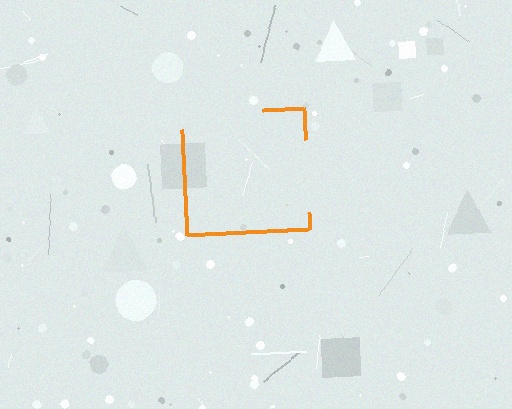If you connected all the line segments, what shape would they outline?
They would outline a square.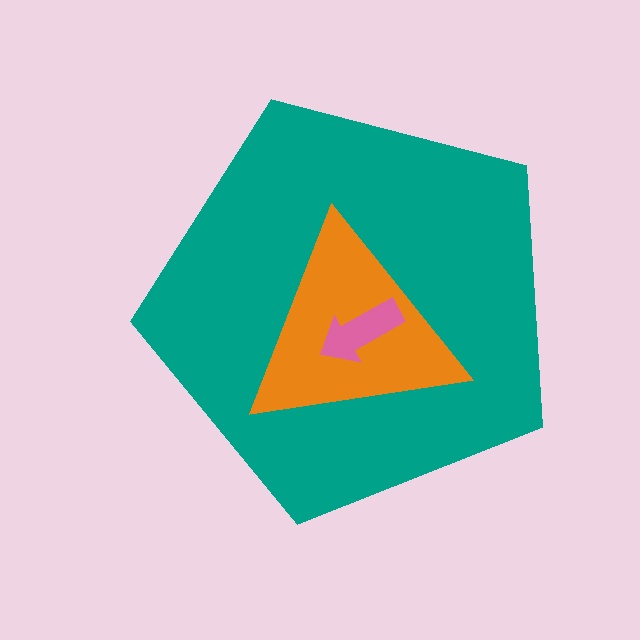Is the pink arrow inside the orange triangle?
Yes.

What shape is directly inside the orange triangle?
The pink arrow.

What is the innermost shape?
The pink arrow.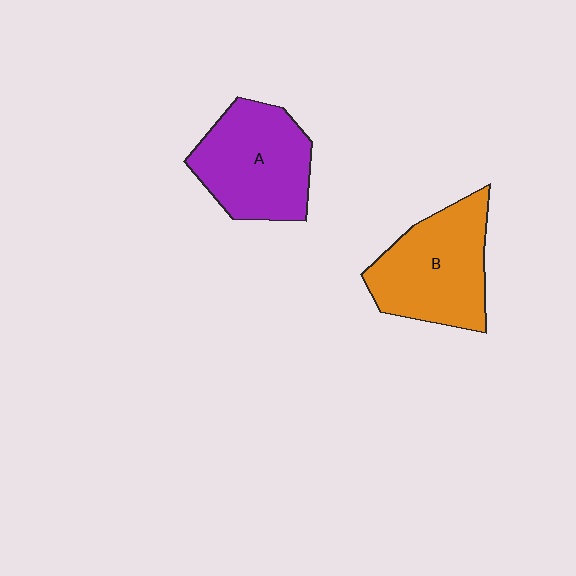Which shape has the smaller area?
Shape A (purple).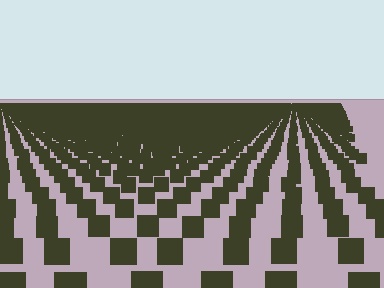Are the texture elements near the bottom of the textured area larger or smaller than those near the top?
Larger. Near the bottom, elements are closer to the viewer and appear at a bigger on-screen size.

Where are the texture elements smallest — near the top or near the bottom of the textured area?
Near the top.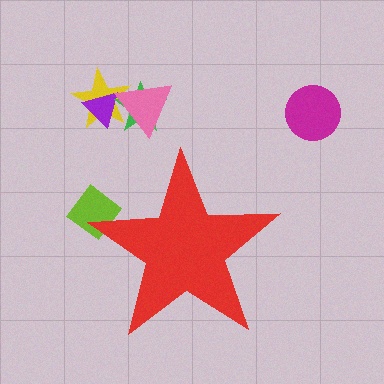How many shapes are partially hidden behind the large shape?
1 shape is partially hidden.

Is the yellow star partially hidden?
No, the yellow star is fully visible.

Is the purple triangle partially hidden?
No, the purple triangle is fully visible.